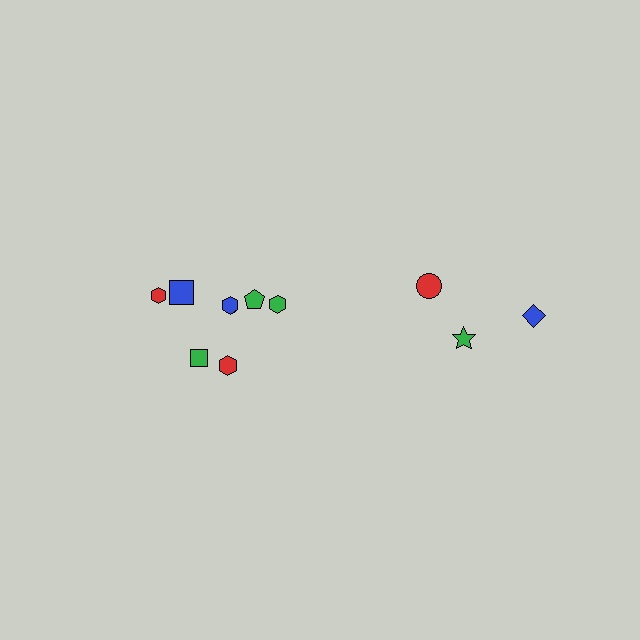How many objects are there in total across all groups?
There are 11 objects.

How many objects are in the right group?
There are 3 objects.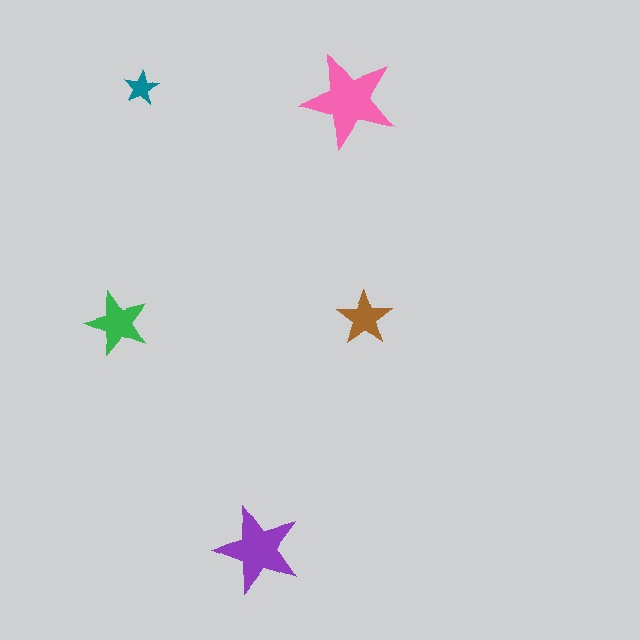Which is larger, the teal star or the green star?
The green one.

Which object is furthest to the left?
The green star is leftmost.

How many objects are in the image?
There are 5 objects in the image.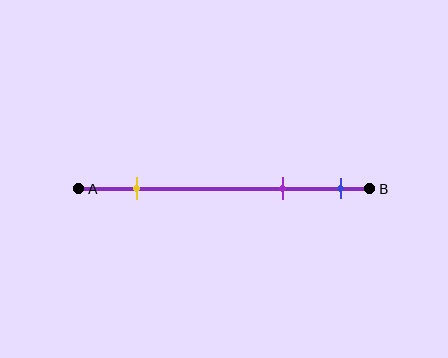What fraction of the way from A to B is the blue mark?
The blue mark is approximately 90% (0.9) of the way from A to B.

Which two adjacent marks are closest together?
The purple and blue marks are the closest adjacent pair.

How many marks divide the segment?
There are 3 marks dividing the segment.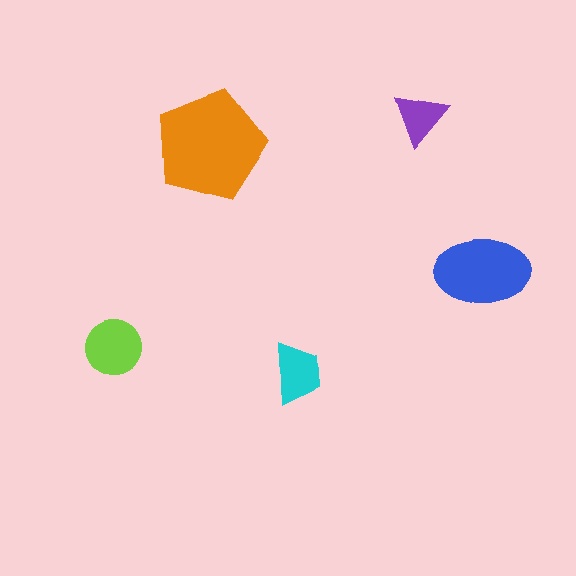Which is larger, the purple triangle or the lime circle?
The lime circle.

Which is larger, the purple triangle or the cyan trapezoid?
The cyan trapezoid.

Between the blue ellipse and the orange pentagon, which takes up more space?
The orange pentagon.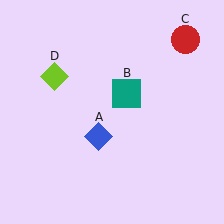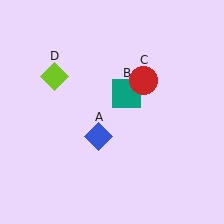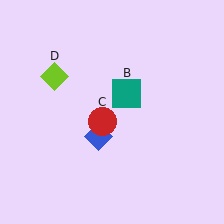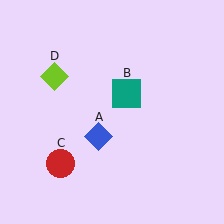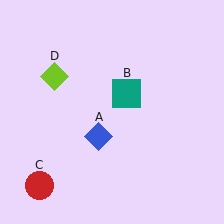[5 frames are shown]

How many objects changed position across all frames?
1 object changed position: red circle (object C).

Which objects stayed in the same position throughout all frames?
Blue diamond (object A) and teal square (object B) and lime diamond (object D) remained stationary.